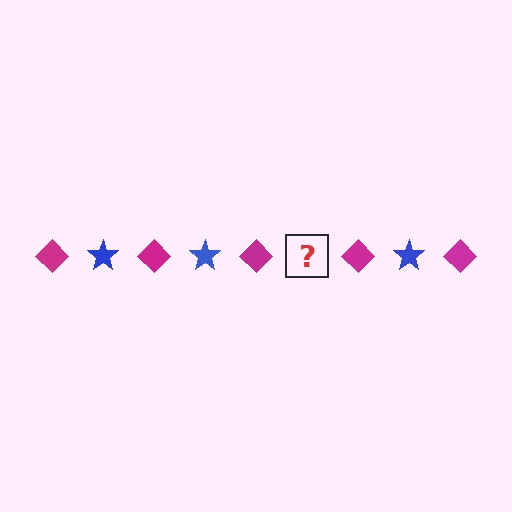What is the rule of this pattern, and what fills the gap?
The rule is that the pattern alternates between magenta diamond and blue star. The gap should be filled with a blue star.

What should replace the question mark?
The question mark should be replaced with a blue star.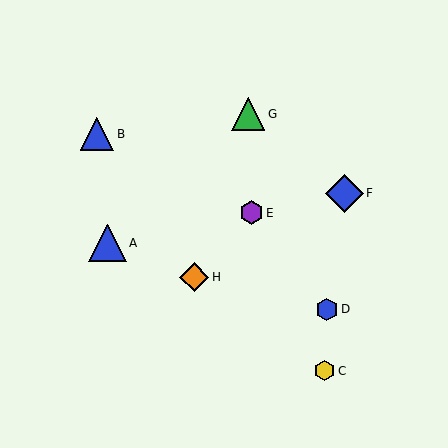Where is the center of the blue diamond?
The center of the blue diamond is at (344, 193).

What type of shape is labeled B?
Shape B is a blue triangle.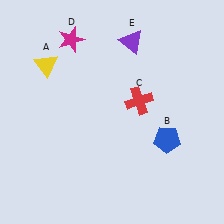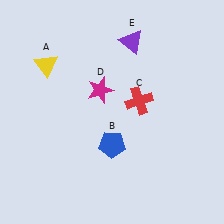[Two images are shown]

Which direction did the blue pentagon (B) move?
The blue pentagon (B) moved left.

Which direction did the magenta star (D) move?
The magenta star (D) moved down.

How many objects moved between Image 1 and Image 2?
2 objects moved between the two images.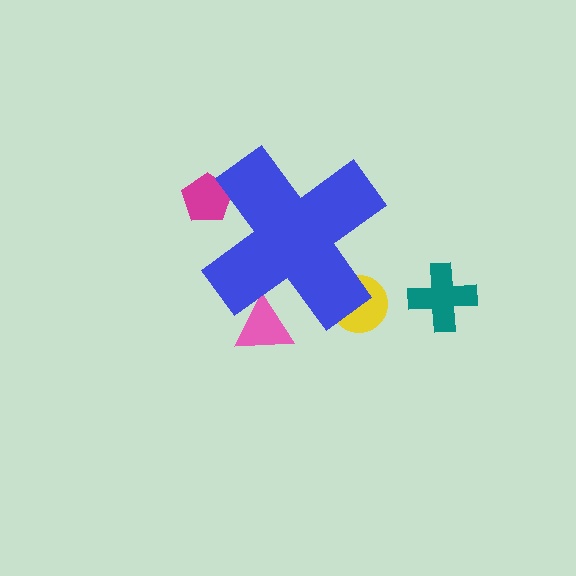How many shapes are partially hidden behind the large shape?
3 shapes are partially hidden.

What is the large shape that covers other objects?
A blue cross.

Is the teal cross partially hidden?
No, the teal cross is fully visible.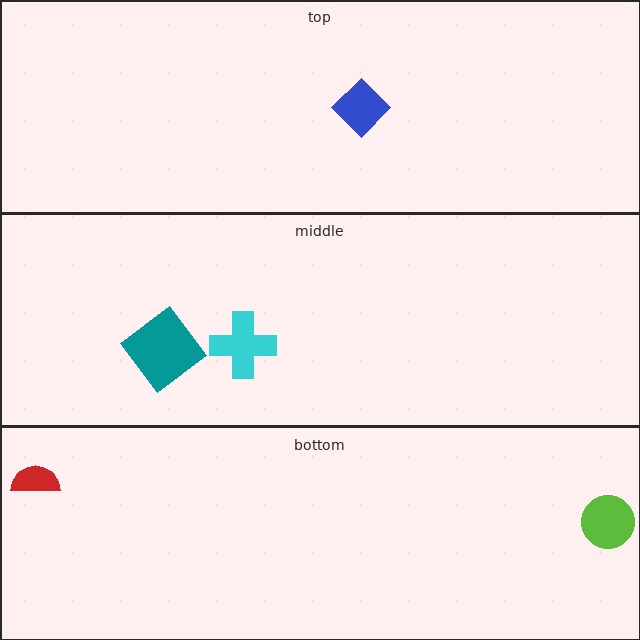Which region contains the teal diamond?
The middle region.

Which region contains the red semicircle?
The bottom region.